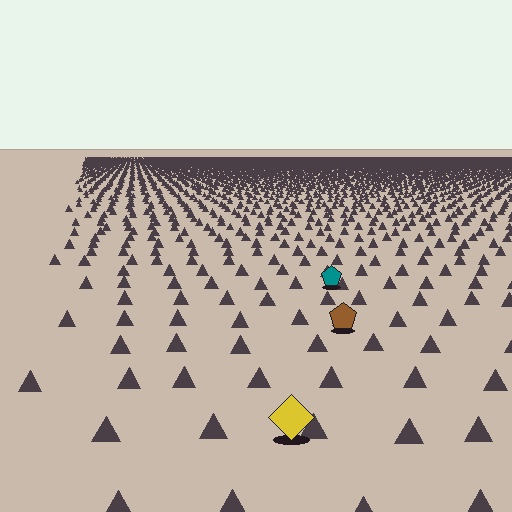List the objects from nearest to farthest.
From nearest to farthest: the yellow diamond, the brown pentagon, the teal pentagon.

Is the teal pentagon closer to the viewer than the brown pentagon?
No. The brown pentagon is closer — you can tell from the texture gradient: the ground texture is coarser near it.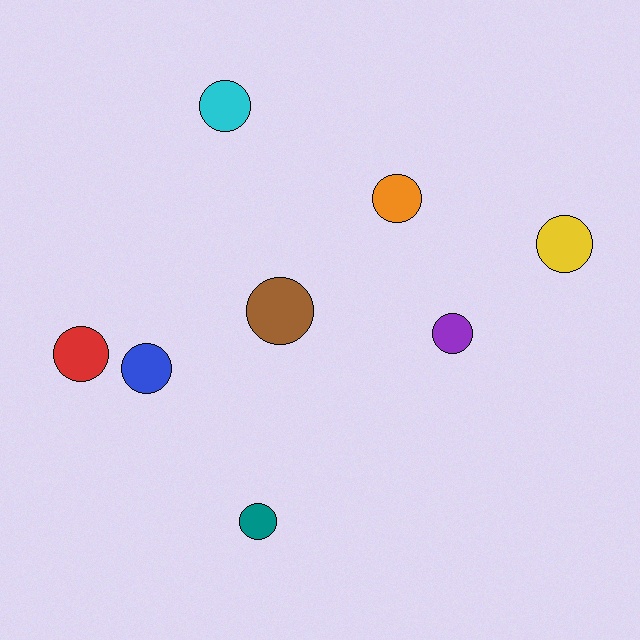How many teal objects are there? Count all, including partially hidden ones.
There is 1 teal object.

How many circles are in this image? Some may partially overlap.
There are 8 circles.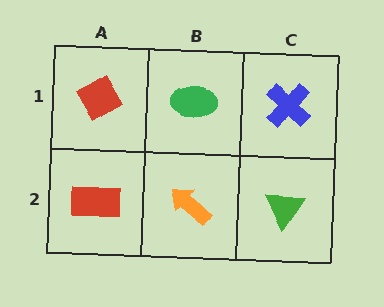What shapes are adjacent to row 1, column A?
A red rectangle (row 2, column A), a green ellipse (row 1, column B).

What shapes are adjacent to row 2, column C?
A blue cross (row 1, column C), an orange arrow (row 2, column B).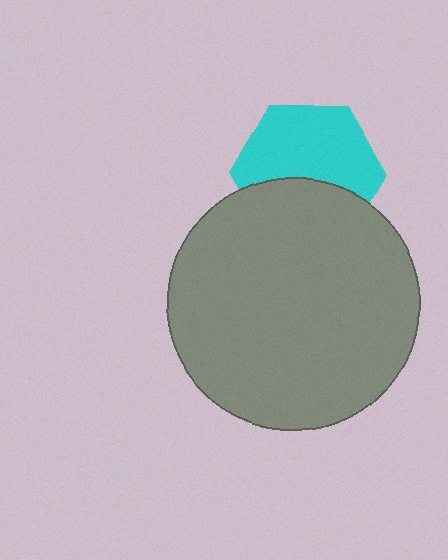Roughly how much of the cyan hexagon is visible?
About half of it is visible (roughly 61%).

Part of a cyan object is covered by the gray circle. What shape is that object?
It is a hexagon.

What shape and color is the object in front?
The object in front is a gray circle.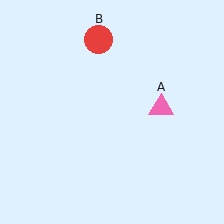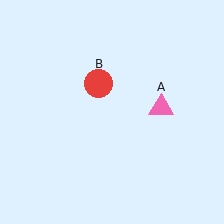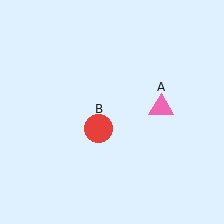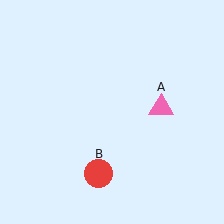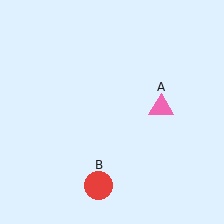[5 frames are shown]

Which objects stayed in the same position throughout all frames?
Pink triangle (object A) remained stationary.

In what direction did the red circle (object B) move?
The red circle (object B) moved down.